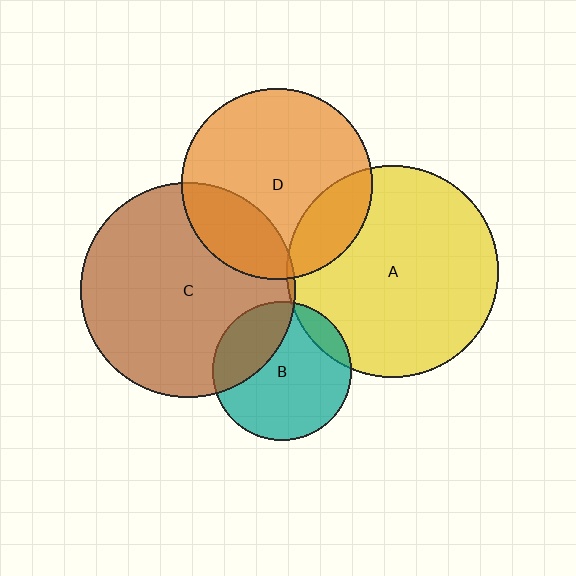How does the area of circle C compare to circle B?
Approximately 2.4 times.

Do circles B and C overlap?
Yes.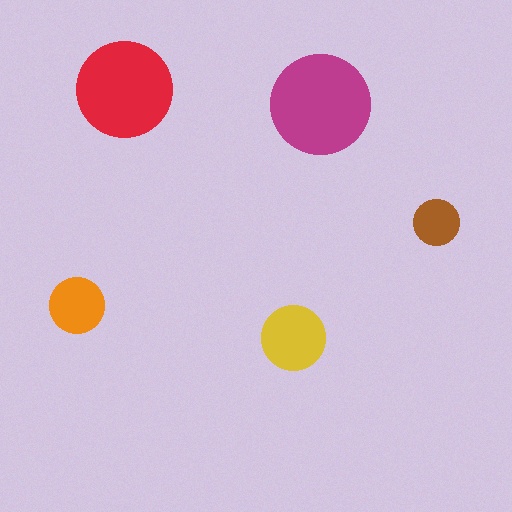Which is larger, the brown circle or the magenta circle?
The magenta one.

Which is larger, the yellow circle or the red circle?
The red one.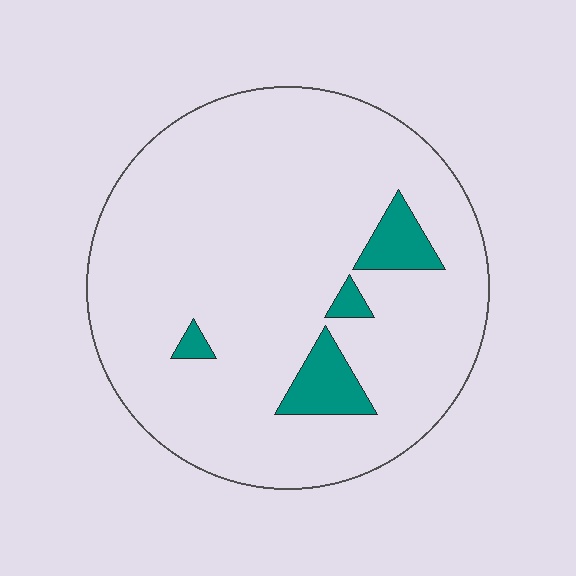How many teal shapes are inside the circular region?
4.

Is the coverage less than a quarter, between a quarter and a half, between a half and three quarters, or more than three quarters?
Less than a quarter.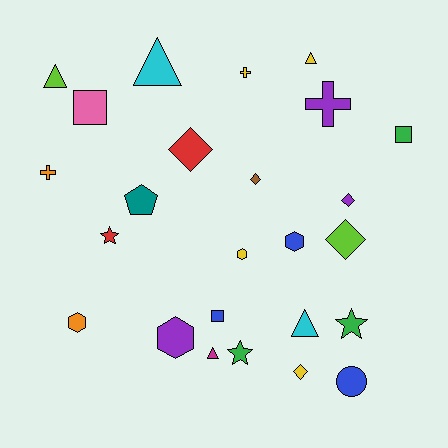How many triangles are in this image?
There are 5 triangles.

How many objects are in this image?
There are 25 objects.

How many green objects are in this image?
There are 3 green objects.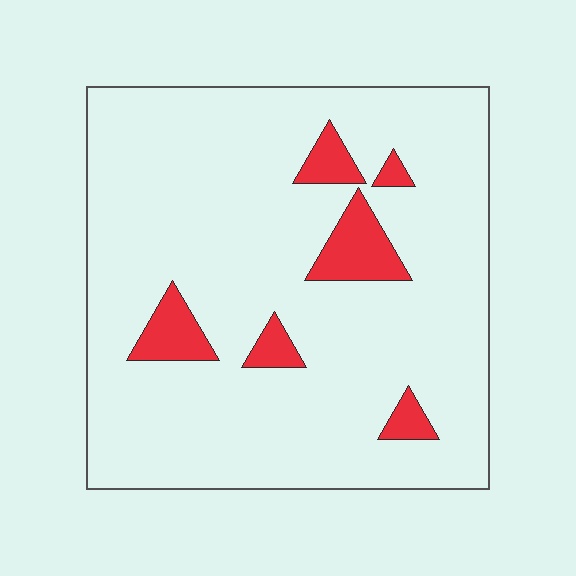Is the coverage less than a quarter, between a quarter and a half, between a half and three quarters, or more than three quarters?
Less than a quarter.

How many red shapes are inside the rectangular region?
6.